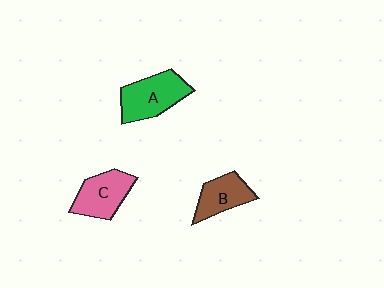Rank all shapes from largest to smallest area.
From largest to smallest: A (green), C (pink), B (brown).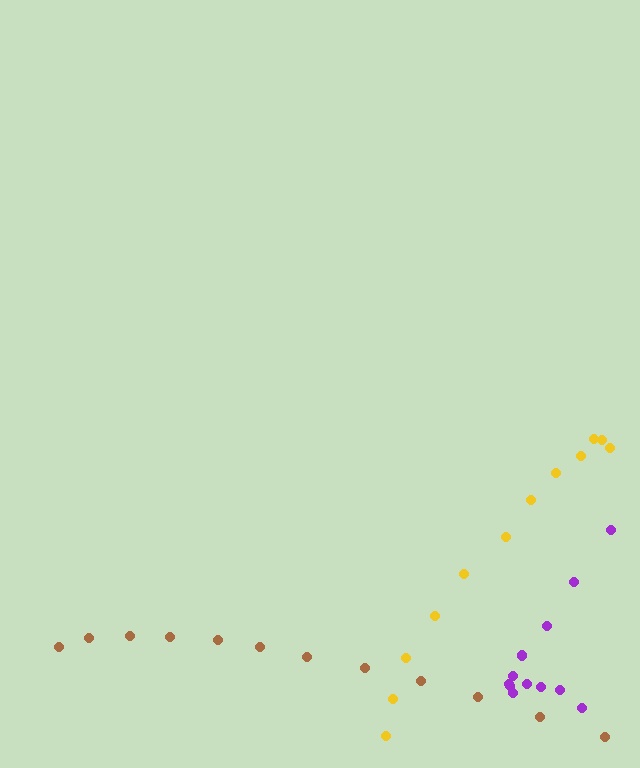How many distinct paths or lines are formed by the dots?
There are 3 distinct paths.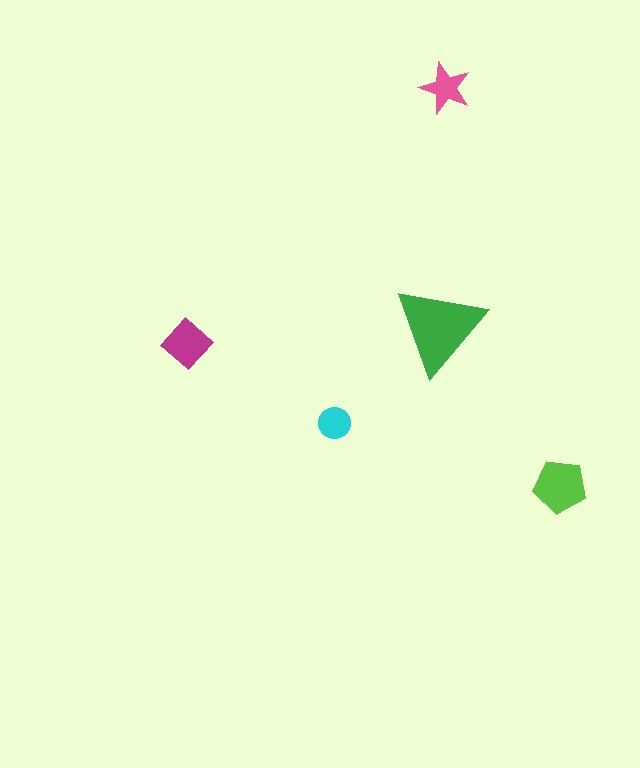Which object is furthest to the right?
The lime pentagon is rightmost.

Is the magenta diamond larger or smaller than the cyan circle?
Larger.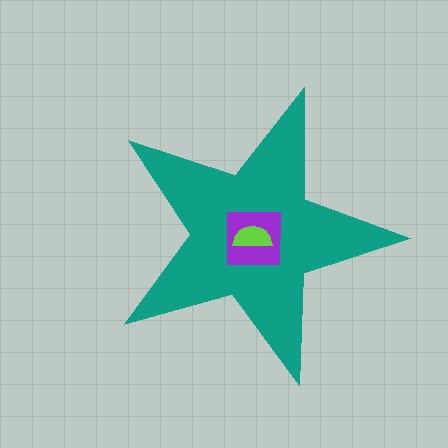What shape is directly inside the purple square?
The lime semicircle.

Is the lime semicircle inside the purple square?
Yes.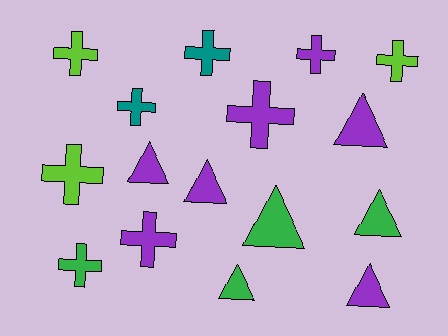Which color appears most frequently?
Purple, with 7 objects.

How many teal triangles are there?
There are no teal triangles.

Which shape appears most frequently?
Cross, with 9 objects.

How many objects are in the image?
There are 16 objects.